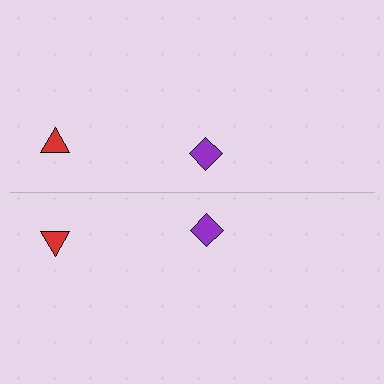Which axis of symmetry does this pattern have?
The pattern has a horizontal axis of symmetry running through the center of the image.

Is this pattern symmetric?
Yes, this pattern has bilateral (reflection) symmetry.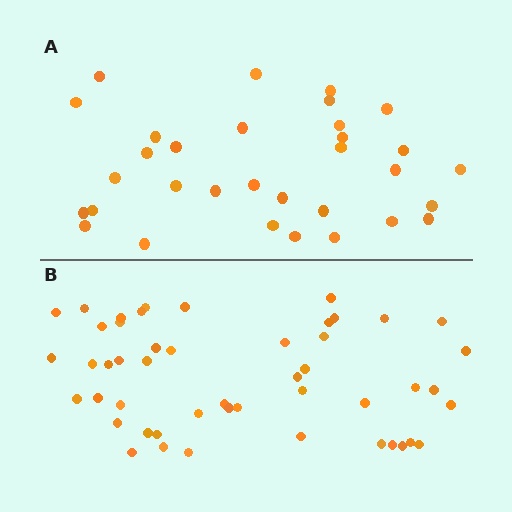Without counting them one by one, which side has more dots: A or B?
Region B (the bottom region) has more dots.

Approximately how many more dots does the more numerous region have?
Region B has approximately 15 more dots than region A.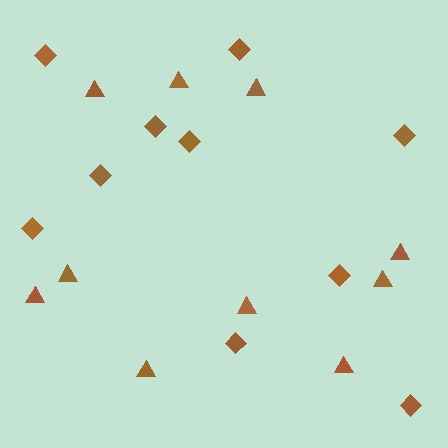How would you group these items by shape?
There are 2 groups: one group of triangles (10) and one group of diamonds (10).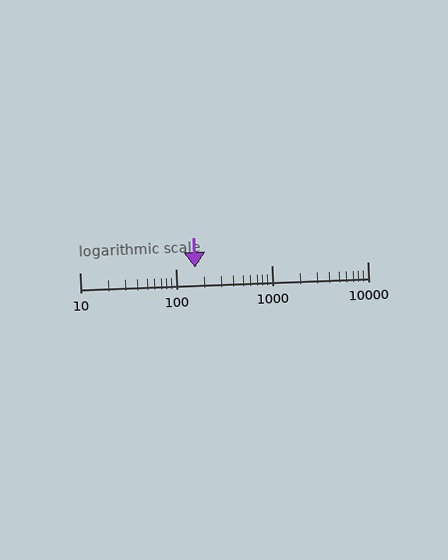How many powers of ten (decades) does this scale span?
The scale spans 3 decades, from 10 to 10000.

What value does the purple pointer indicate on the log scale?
The pointer indicates approximately 160.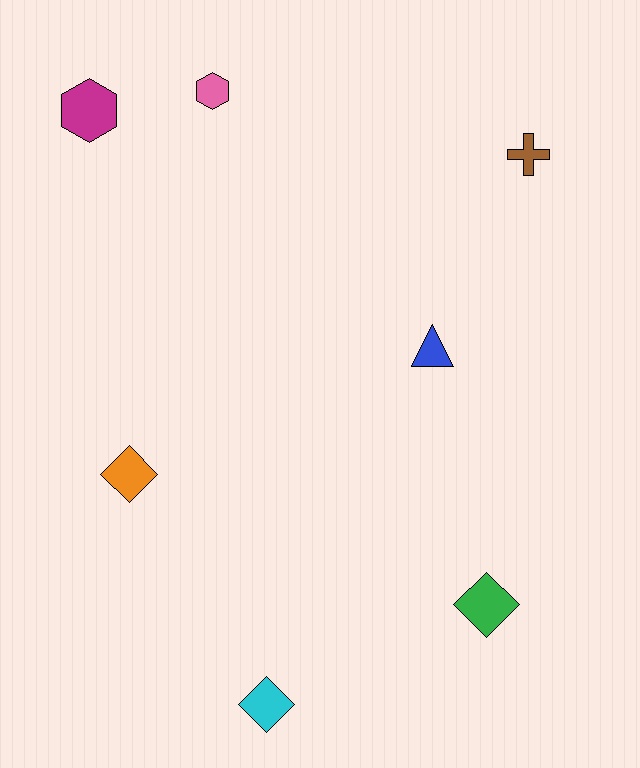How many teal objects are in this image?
There are no teal objects.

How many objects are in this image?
There are 7 objects.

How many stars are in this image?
There are no stars.